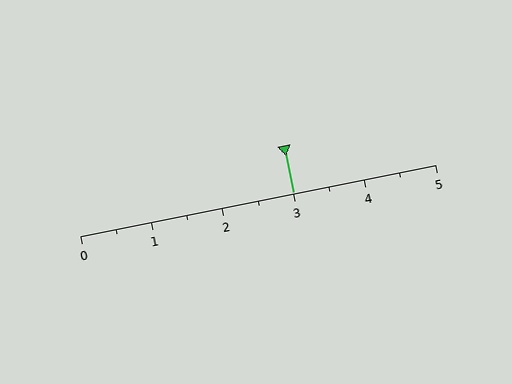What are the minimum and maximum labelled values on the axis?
The axis runs from 0 to 5.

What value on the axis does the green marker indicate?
The marker indicates approximately 3.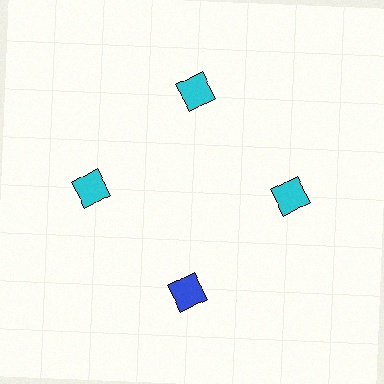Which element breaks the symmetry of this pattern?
The blue diamond at roughly the 6 o'clock position breaks the symmetry. All other shapes are cyan diamonds.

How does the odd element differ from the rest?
It has a different color: blue instead of cyan.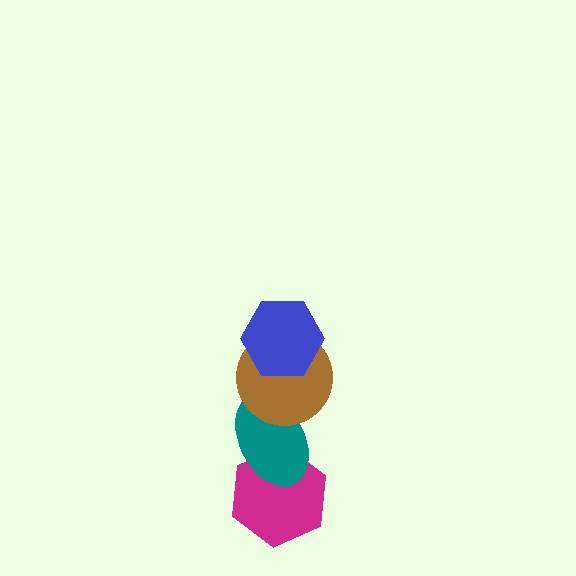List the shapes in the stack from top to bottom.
From top to bottom: the blue hexagon, the brown circle, the teal ellipse, the magenta hexagon.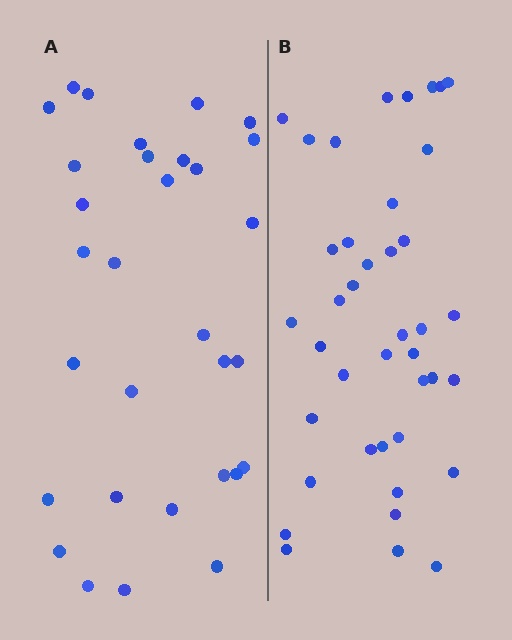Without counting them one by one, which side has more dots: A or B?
Region B (the right region) has more dots.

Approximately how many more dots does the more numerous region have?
Region B has roughly 8 or so more dots than region A.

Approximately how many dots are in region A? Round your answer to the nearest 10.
About 30 dots. (The exact count is 31, which rounds to 30.)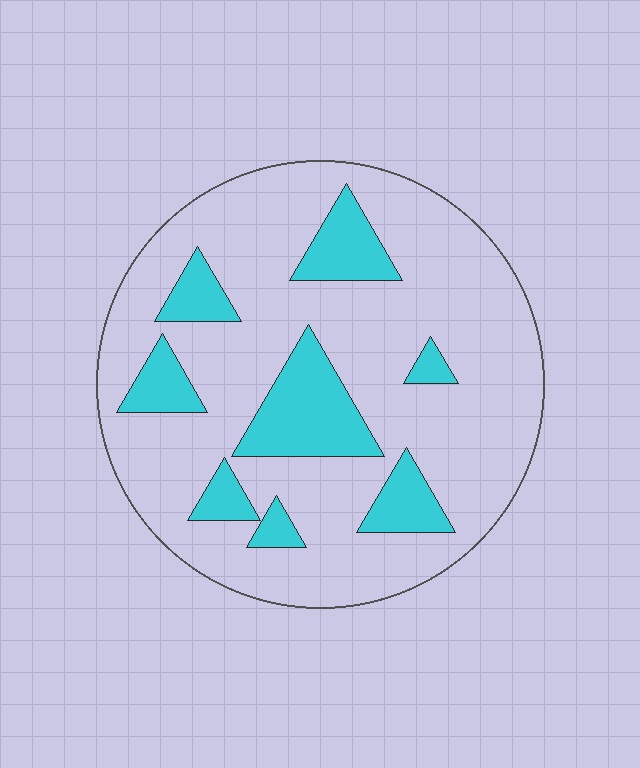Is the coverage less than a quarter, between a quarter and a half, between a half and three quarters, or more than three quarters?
Less than a quarter.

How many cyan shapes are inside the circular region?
8.